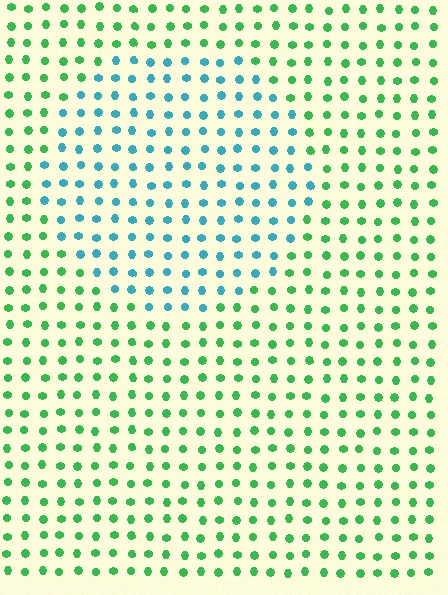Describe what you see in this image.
The image is filled with small green elements in a uniform arrangement. A circle-shaped region is visible where the elements are tinted to a slightly different hue, forming a subtle color boundary.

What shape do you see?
I see a circle.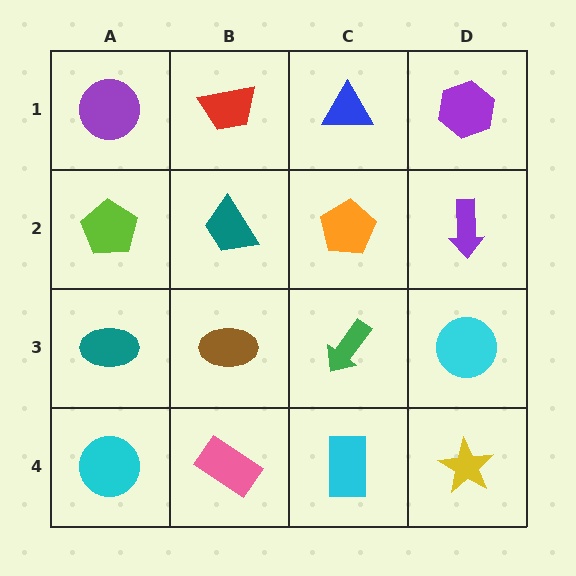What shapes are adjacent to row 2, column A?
A purple circle (row 1, column A), a teal ellipse (row 3, column A), a teal trapezoid (row 2, column B).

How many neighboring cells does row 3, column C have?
4.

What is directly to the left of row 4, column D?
A cyan rectangle.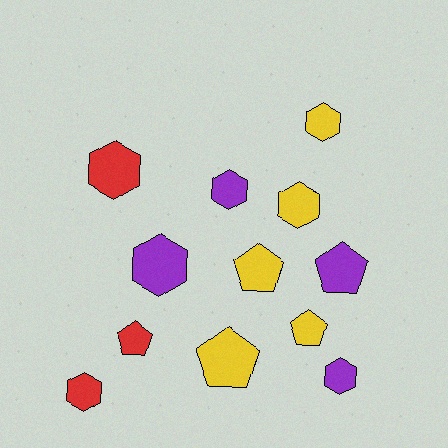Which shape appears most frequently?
Hexagon, with 7 objects.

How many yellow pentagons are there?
There are 3 yellow pentagons.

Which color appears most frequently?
Yellow, with 5 objects.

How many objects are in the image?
There are 12 objects.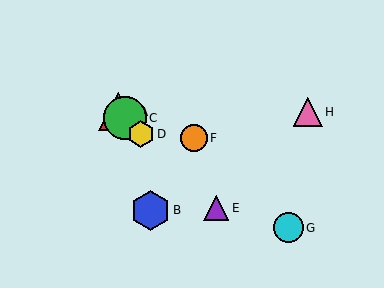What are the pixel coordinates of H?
Object H is at (308, 112).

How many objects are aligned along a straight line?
4 objects (A, C, D, E) are aligned along a straight line.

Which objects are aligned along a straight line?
Objects A, C, D, E are aligned along a straight line.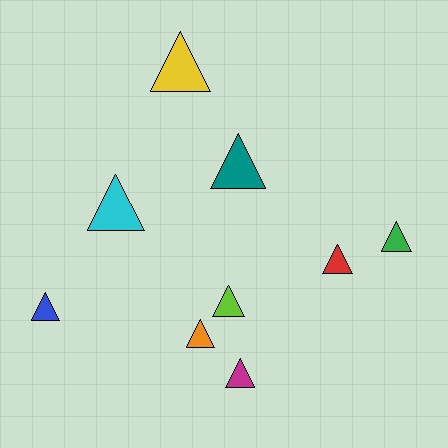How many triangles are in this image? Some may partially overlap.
There are 9 triangles.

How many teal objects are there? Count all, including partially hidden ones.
There is 1 teal object.